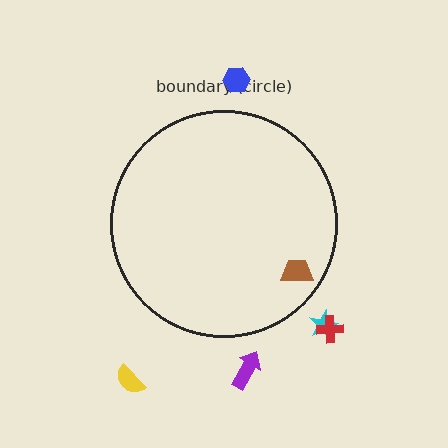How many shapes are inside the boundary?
1 inside, 5 outside.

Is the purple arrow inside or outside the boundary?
Outside.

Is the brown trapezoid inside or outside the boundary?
Inside.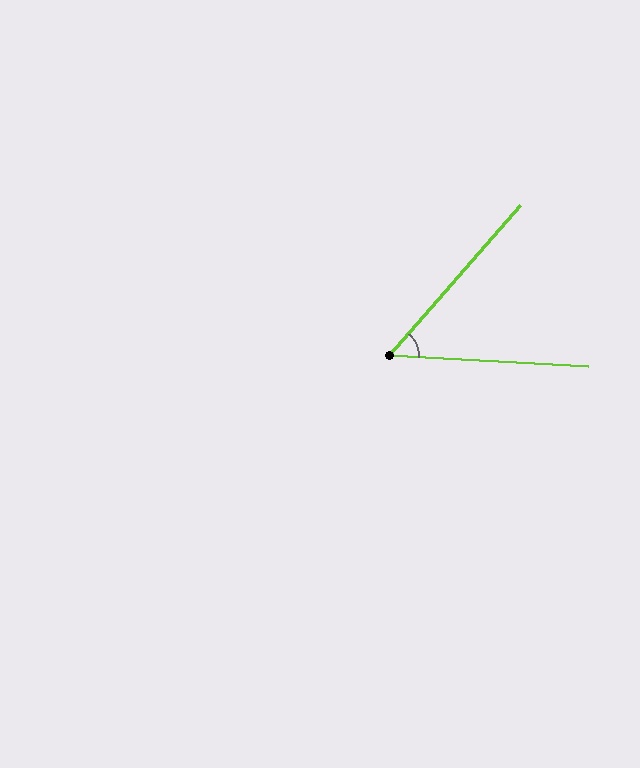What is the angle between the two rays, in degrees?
Approximately 52 degrees.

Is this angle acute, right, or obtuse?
It is acute.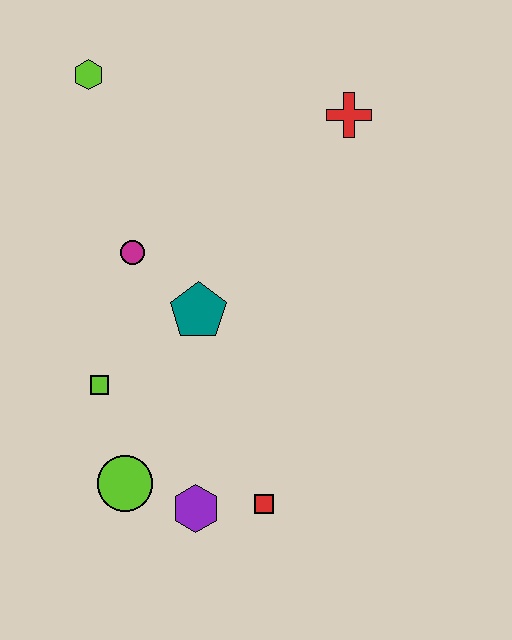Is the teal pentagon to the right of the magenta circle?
Yes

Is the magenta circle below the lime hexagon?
Yes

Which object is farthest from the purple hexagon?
The lime hexagon is farthest from the purple hexagon.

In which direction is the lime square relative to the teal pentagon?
The lime square is to the left of the teal pentagon.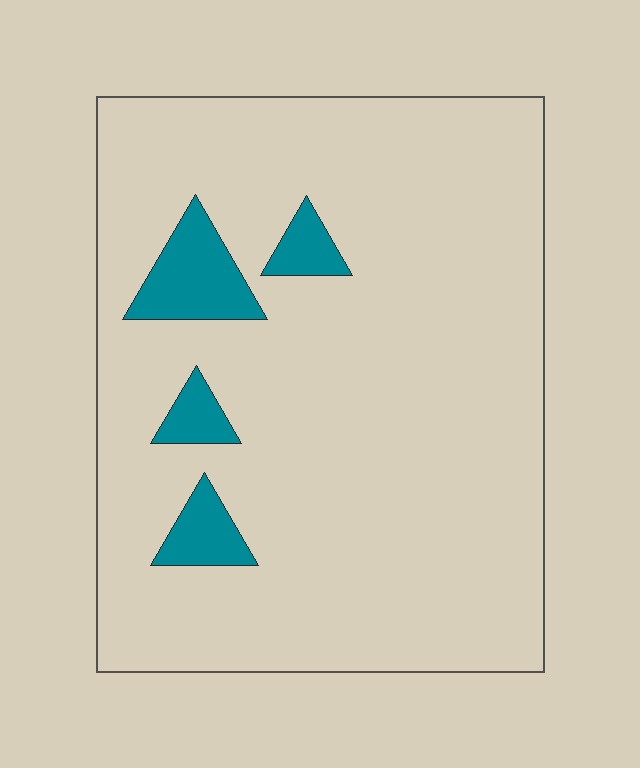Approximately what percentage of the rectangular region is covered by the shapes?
Approximately 10%.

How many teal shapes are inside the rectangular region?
4.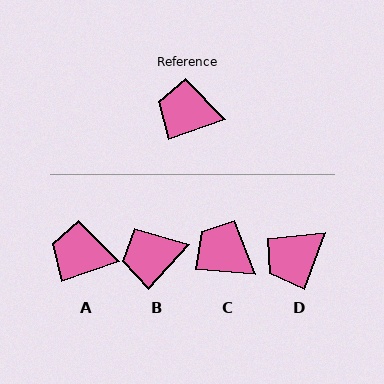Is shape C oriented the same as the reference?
No, it is off by about 23 degrees.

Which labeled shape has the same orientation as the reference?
A.